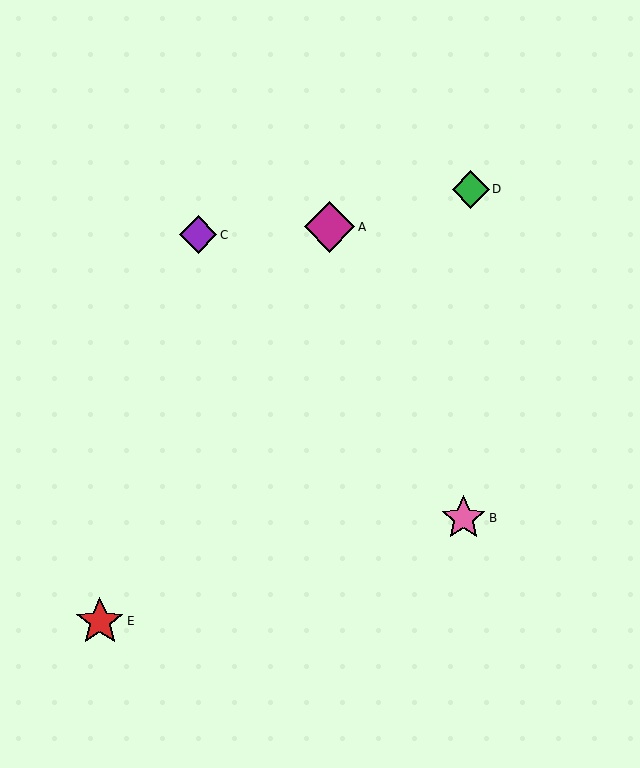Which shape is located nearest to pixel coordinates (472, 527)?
The pink star (labeled B) at (464, 518) is nearest to that location.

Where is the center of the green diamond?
The center of the green diamond is at (471, 189).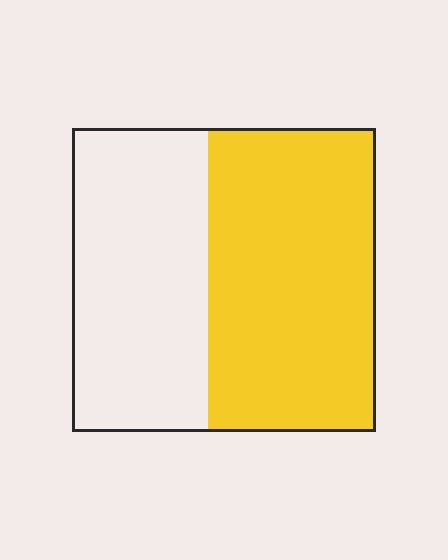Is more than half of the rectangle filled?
Yes.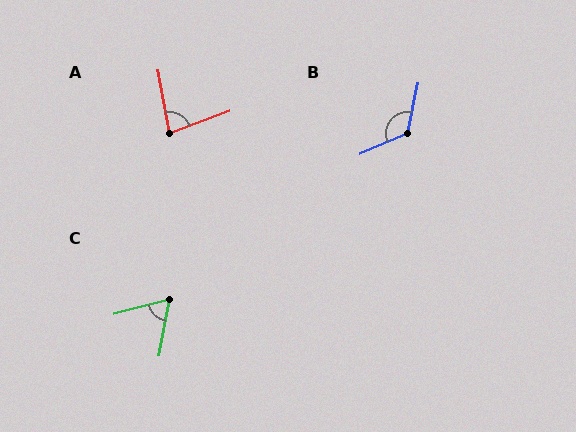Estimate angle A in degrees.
Approximately 80 degrees.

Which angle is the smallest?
C, at approximately 66 degrees.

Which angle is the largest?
B, at approximately 125 degrees.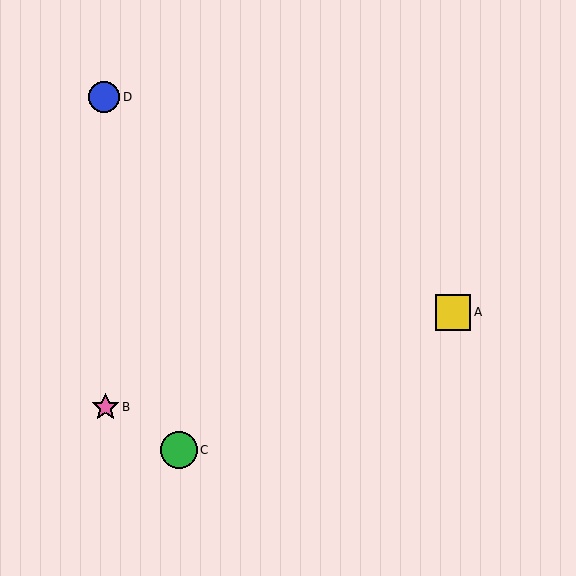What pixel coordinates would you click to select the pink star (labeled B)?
Click at (106, 407) to select the pink star B.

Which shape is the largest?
The green circle (labeled C) is the largest.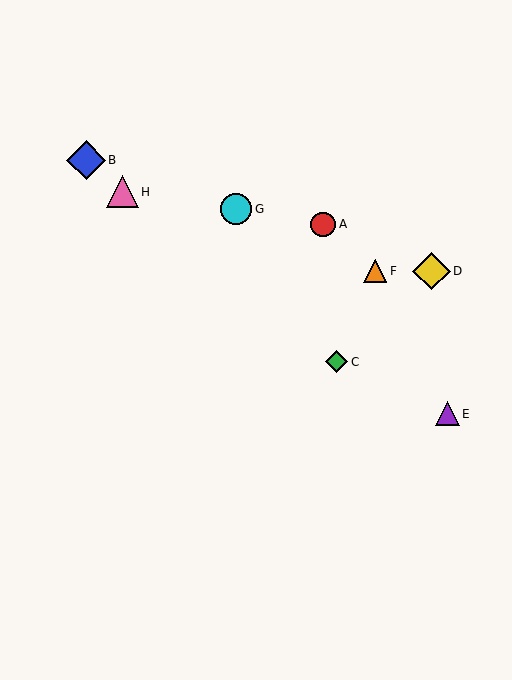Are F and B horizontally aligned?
No, F is at y≈271 and B is at y≈160.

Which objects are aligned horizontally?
Objects D, F are aligned horizontally.